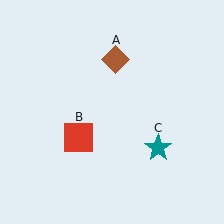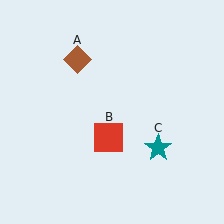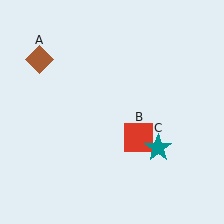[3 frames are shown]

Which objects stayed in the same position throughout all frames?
Teal star (object C) remained stationary.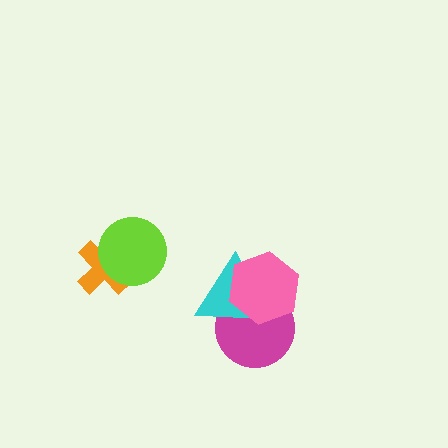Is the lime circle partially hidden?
No, no other shape covers it.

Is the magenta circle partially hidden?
Yes, it is partially covered by another shape.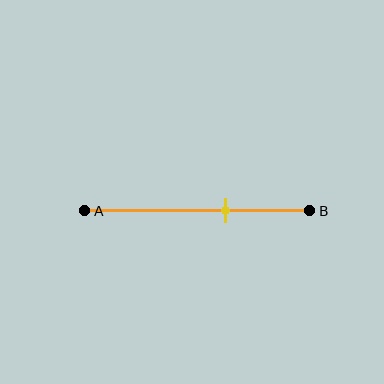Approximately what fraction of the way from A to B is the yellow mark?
The yellow mark is approximately 65% of the way from A to B.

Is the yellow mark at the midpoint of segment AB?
No, the mark is at about 65% from A, not at the 50% midpoint.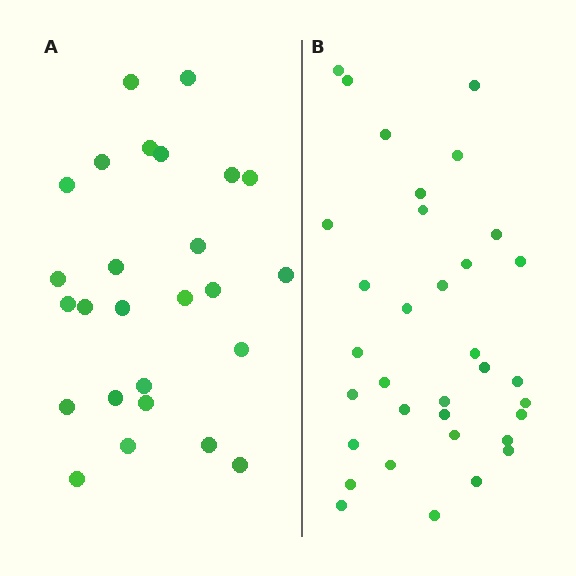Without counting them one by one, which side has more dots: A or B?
Region B (the right region) has more dots.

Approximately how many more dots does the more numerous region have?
Region B has roughly 8 or so more dots than region A.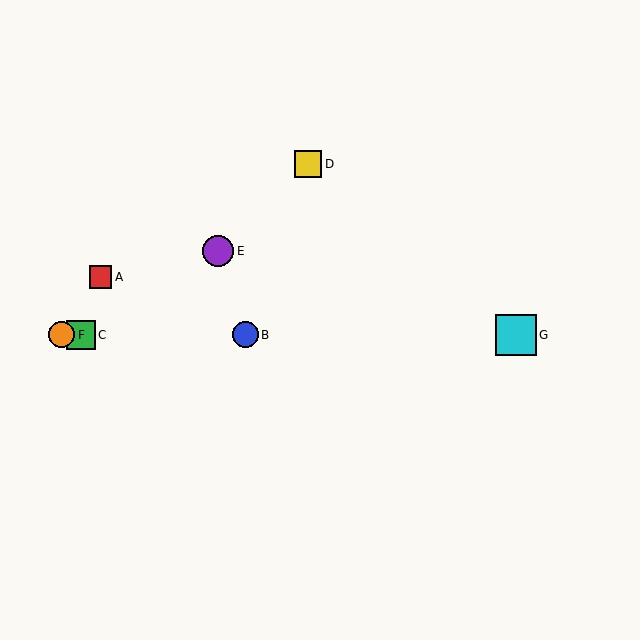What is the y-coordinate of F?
Object F is at y≈335.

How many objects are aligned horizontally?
4 objects (B, C, F, G) are aligned horizontally.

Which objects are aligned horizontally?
Objects B, C, F, G are aligned horizontally.